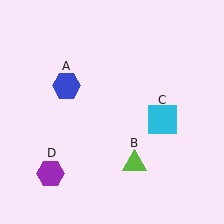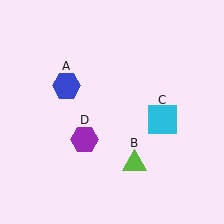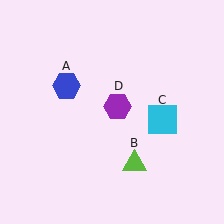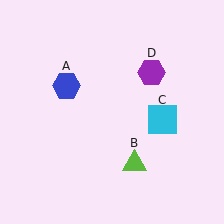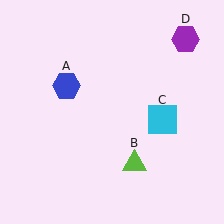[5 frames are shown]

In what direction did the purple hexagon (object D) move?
The purple hexagon (object D) moved up and to the right.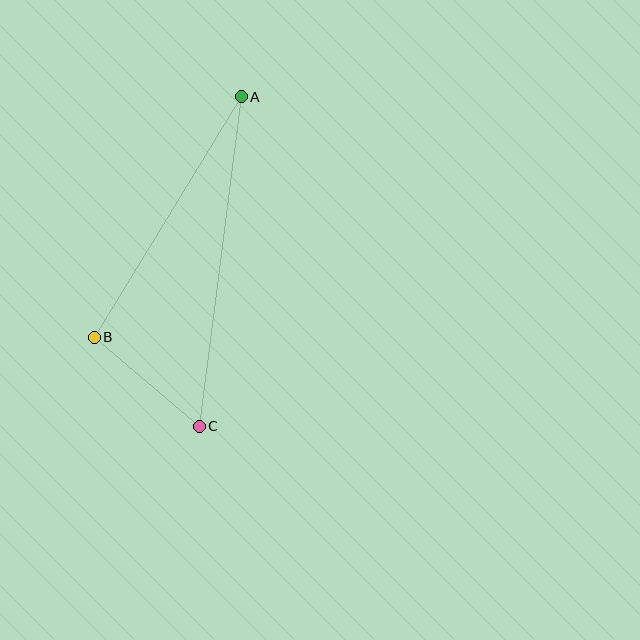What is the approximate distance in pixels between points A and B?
The distance between A and B is approximately 282 pixels.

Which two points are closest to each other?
Points B and C are closest to each other.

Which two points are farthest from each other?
Points A and C are farthest from each other.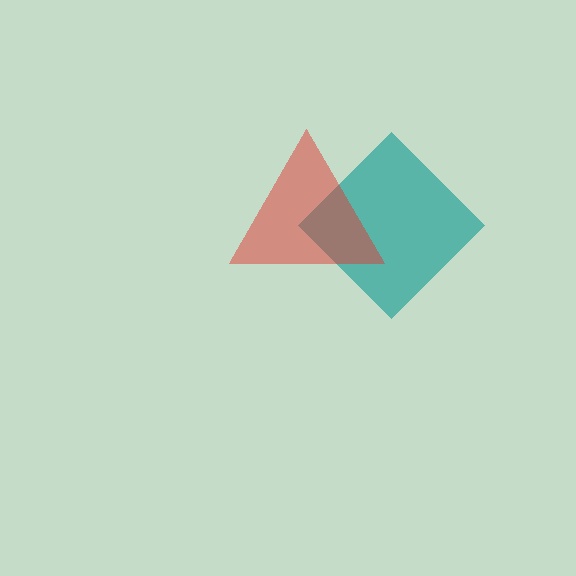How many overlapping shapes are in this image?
There are 2 overlapping shapes in the image.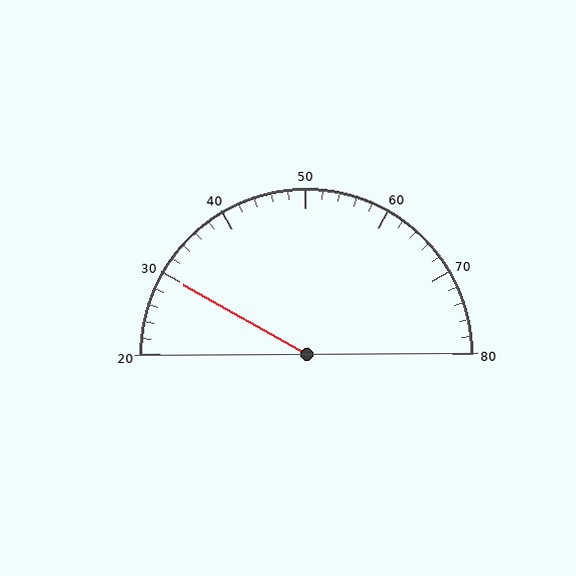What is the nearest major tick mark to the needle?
The nearest major tick mark is 30.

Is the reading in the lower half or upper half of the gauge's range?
The reading is in the lower half of the range (20 to 80).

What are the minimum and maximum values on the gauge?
The gauge ranges from 20 to 80.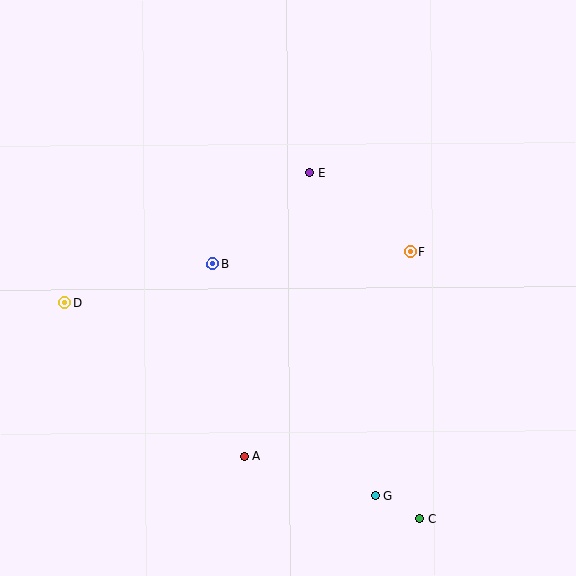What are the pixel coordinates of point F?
Point F is at (410, 252).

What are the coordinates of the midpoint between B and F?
The midpoint between B and F is at (311, 258).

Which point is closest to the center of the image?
Point B at (213, 264) is closest to the center.